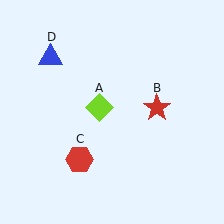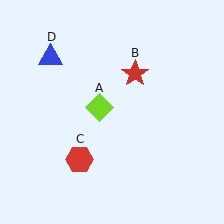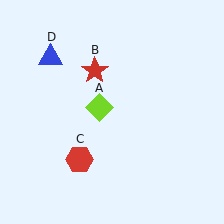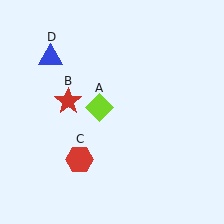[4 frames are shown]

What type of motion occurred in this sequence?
The red star (object B) rotated counterclockwise around the center of the scene.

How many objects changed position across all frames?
1 object changed position: red star (object B).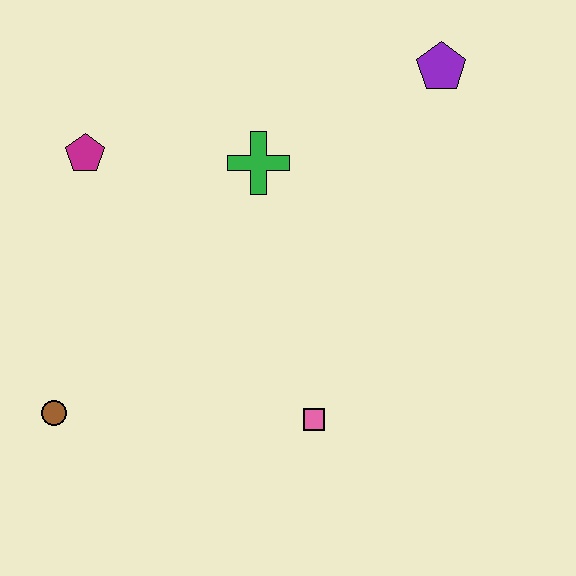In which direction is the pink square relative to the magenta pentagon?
The pink square is below the magenta pentagon.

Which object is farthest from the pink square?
The purple pentagon is farthest from the pink square.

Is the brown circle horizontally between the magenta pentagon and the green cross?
No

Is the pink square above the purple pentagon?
No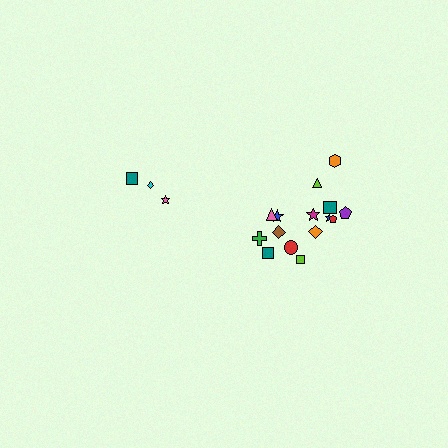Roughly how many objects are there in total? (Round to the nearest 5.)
Roughly 20 objects in total.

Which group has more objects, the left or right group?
The right group.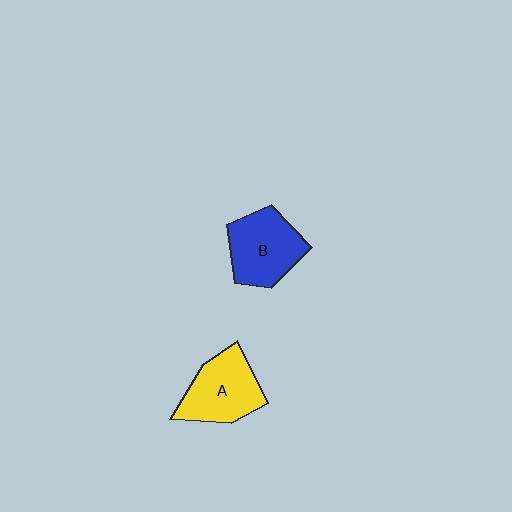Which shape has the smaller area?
Shape A (yellow).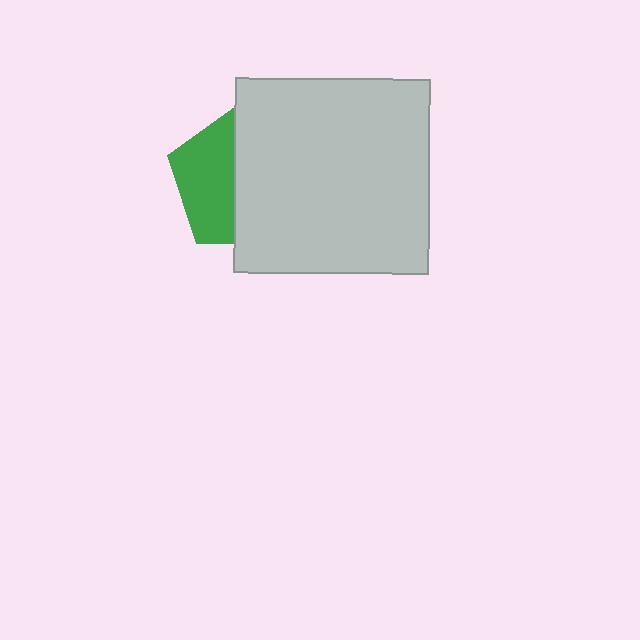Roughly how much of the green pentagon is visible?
A small part of it is visible (roughly 43%).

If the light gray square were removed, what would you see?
You would see the complete green pentagon.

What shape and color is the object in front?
The object in front is a light gray square.